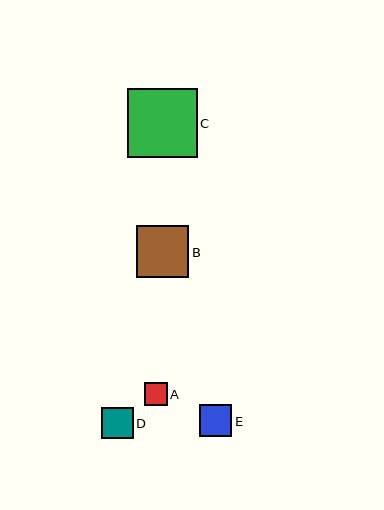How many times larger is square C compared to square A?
Square C is approximately 3.0 times the size of square A.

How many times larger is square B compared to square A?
Square B is approximately 2.3 times the size of square A.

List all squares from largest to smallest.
From largest to smallest: C, B, E, D, A.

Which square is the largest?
Square C is the largest with a size of approximately 70 pixels.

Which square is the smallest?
Square A is the smallest with a size of approximately 23 pixels.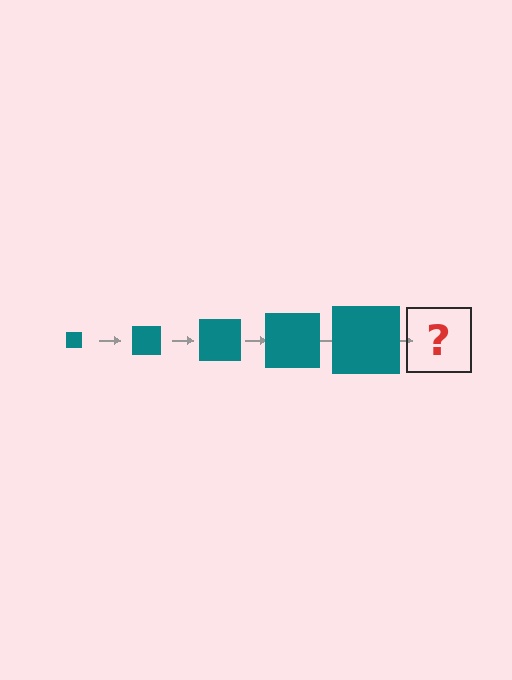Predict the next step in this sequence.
The next step is a teal square, larger than the previous one.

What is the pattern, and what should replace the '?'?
The pattern is that the square gets progressively larger each step. The '?' should be a teal square, larger than the previous one.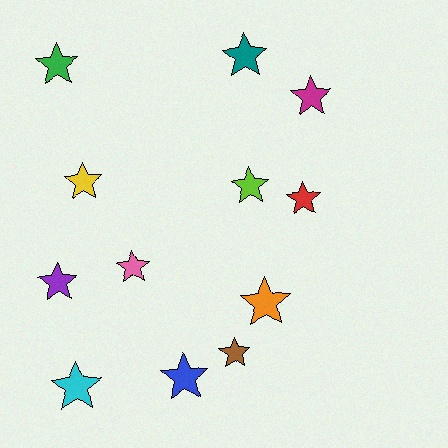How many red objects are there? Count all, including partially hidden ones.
There is 1 red object.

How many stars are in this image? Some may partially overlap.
There are 12 stars.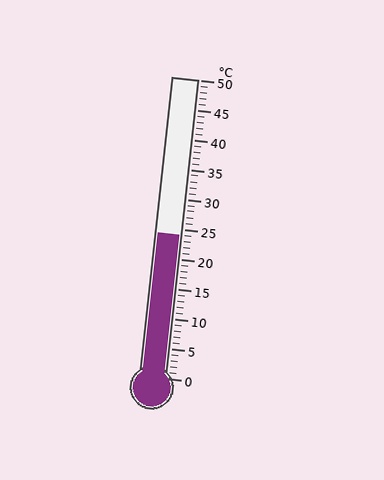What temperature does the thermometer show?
The thermometer shows approximately 24°C.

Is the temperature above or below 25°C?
The temperature is below 25°C.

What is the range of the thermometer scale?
The thermometer scale ranges from 0°C to 50°C.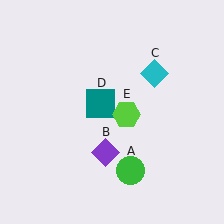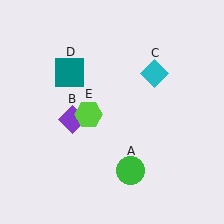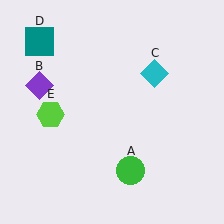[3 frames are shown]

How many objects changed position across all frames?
3 objects changed position: purple diamond (object B), teal square (object D), lime hexagon (object E).